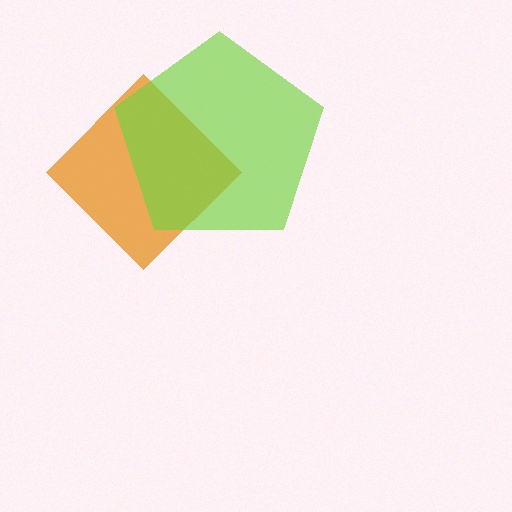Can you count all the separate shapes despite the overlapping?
Yes, there are 2 separate shapes.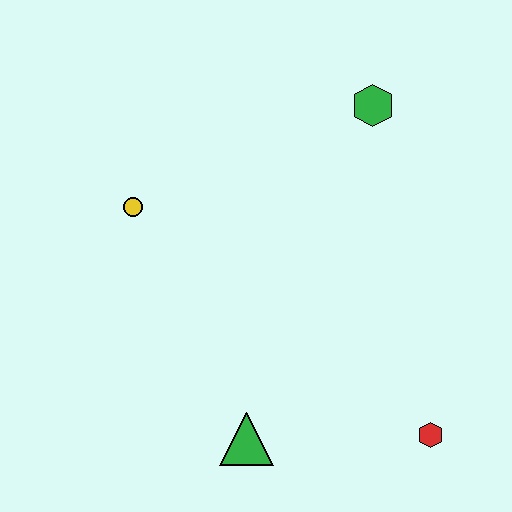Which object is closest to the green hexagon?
The yellow circle is closest to the green hexagon.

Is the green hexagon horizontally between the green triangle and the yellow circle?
No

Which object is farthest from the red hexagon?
The yellow circle is farthest from the red hexagon.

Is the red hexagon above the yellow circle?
No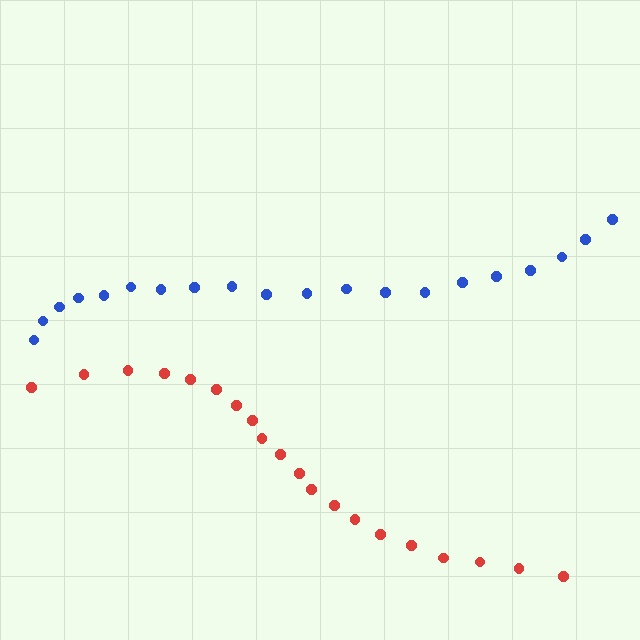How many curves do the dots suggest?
There are 2 distinct paths.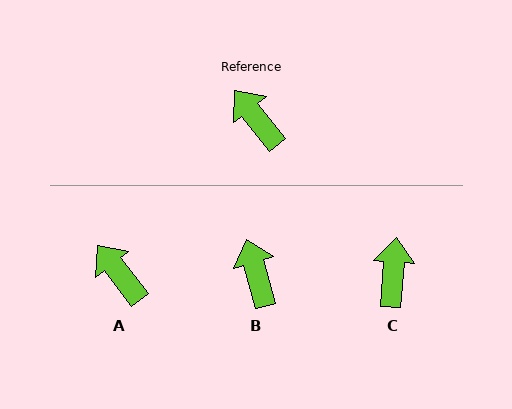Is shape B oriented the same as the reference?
No, it is off by about 22 degrees.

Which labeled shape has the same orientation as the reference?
A.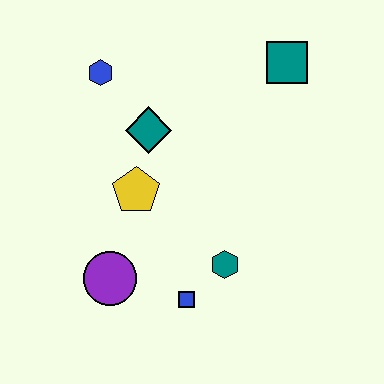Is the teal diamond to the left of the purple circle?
No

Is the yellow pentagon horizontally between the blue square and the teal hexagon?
No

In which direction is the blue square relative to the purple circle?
The blue square is to the right of the purple circle.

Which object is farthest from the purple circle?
The teal square is farthest from the purple circle.